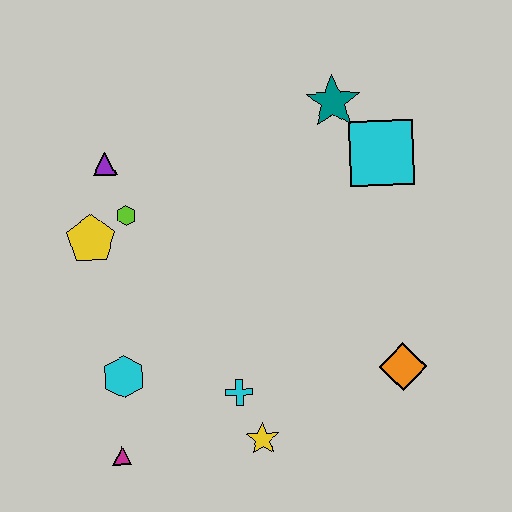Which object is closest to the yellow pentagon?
The lime hexagon is closest to the yellow pentagon.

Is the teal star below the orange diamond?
No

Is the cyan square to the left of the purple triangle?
No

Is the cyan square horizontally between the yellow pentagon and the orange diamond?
Yes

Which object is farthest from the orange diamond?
The purple triangle is farthest from the orange diamond.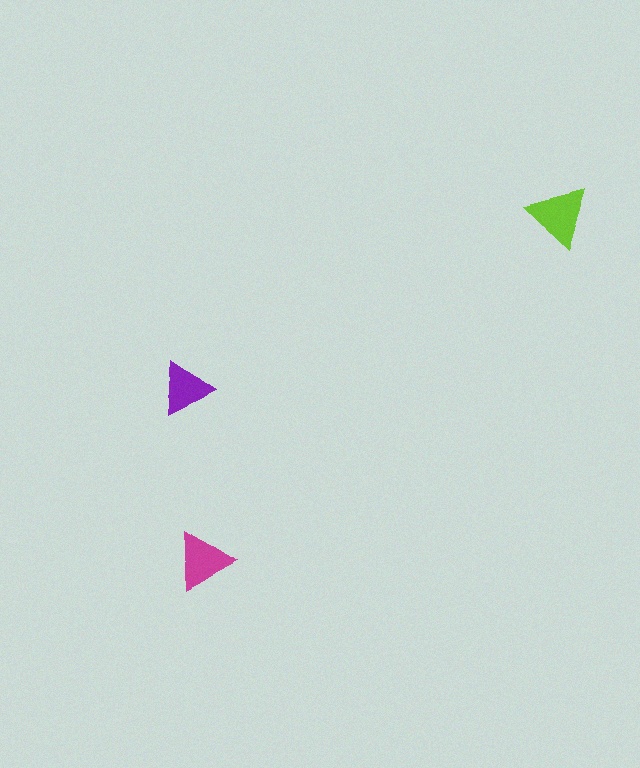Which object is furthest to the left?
The purple triangle is leftmost.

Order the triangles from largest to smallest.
the lime one, the magenta one, the purple one.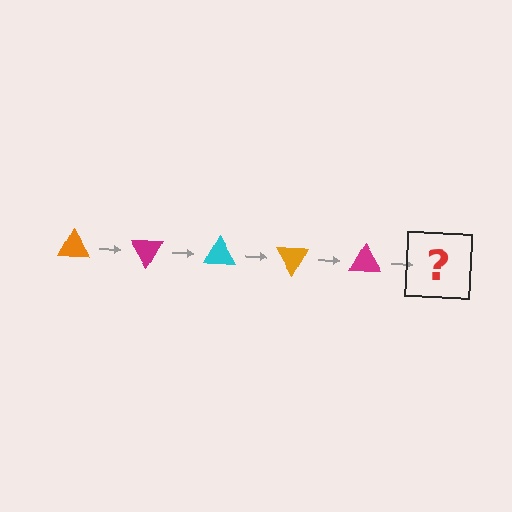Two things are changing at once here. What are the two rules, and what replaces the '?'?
The two rules are that it rotates 60 degrees each step and the color cycles through orange, magenta, and cyan. The '?' should be a cyan triangle, rotated 300 degrees from the start.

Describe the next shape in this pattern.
It should be a cyan triangle, rotated 300 degrees from the start.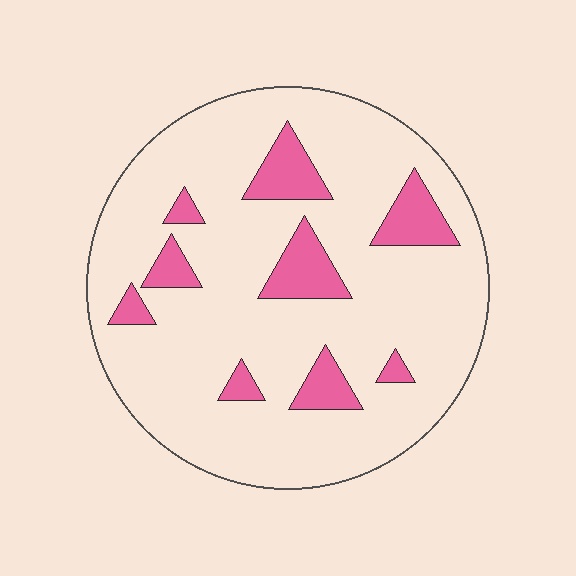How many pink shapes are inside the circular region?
9.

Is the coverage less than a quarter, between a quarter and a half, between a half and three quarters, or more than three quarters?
Less than a quarter.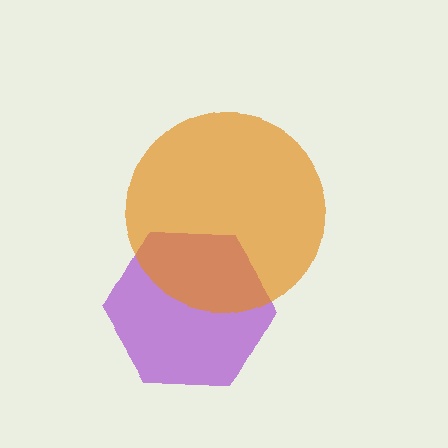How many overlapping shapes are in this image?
There are 2 overlapping shapes in the image.